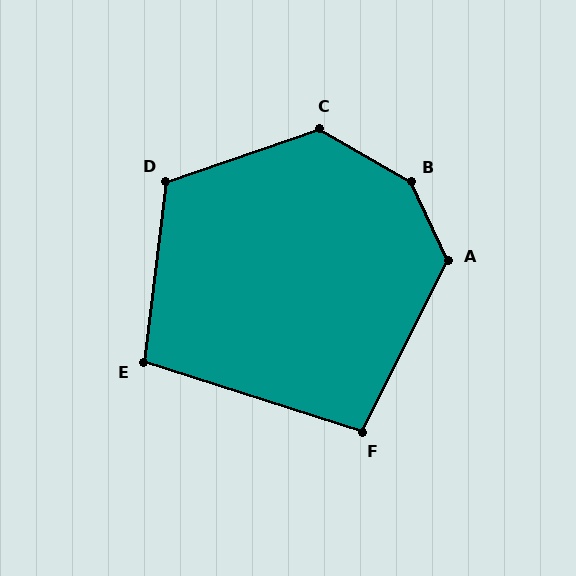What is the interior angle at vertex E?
Approximately 101 degrees (obtuse).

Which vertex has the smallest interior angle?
F, at approximately 99 degrees.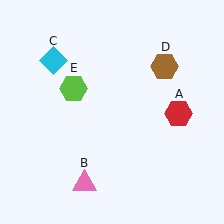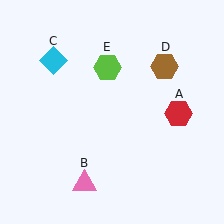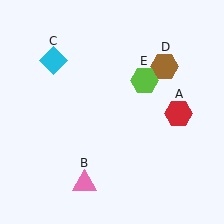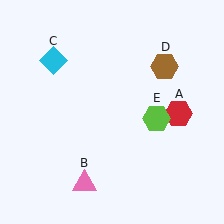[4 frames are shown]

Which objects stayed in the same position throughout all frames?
Red hexagon (object A) and pink triangle (object B) and cyan diamond (object C) and brown hexagon (object D) remained stationary.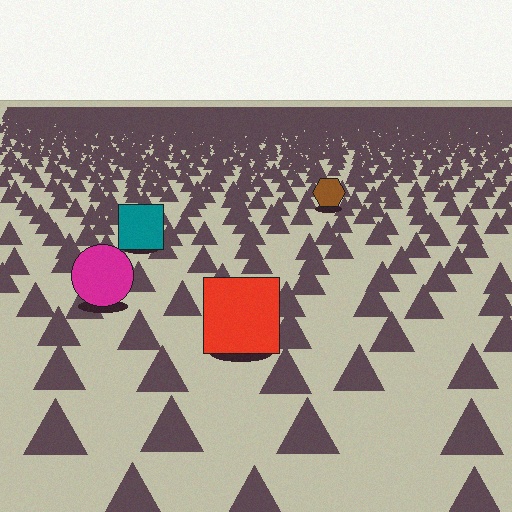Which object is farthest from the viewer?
The brown hexagon is farthest from the viewer. It appears smaller and the ground texture around it is denser.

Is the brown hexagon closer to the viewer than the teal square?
No. The teal square is closer — you can tell from the texture gradient: the ground texture is coarser near it.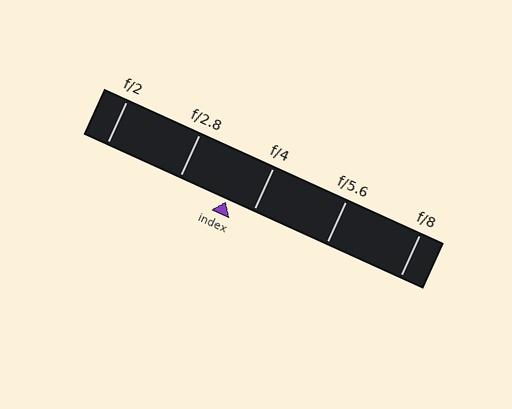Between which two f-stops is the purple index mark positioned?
The index mark is between f/2.8 and f/4.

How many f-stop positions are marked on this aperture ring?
There are 5 f-stop positions marked.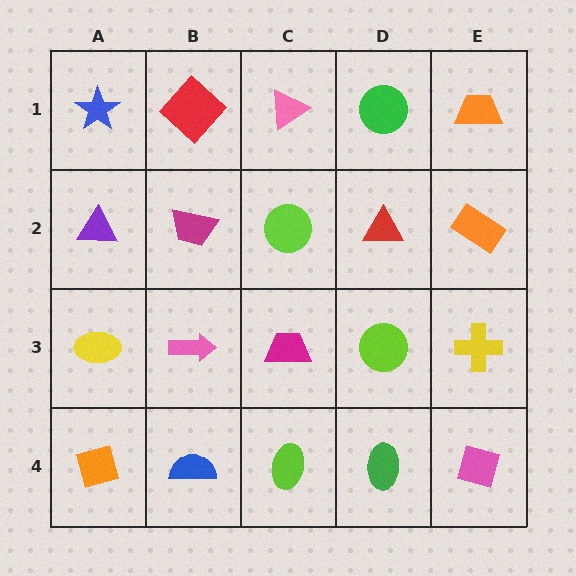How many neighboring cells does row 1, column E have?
2.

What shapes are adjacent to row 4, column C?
A magenta trapezoid (row 3, column C), a blue semicircle (row 4, column B), a green ellipse (row 4, column D).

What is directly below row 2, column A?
A yellow ellipse.